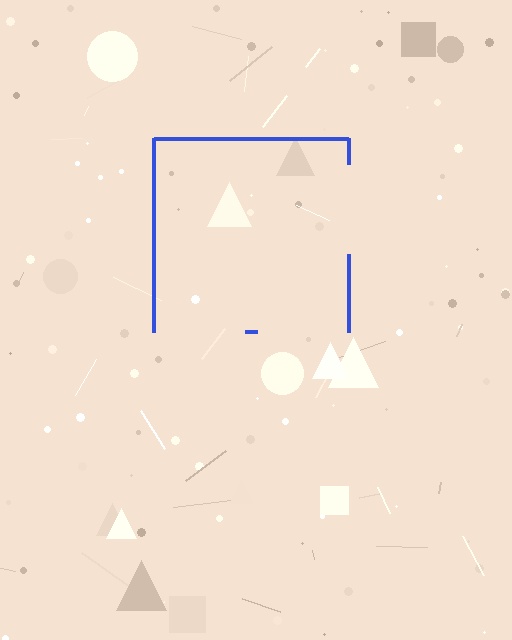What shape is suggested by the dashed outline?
The dashed outline suggests a square.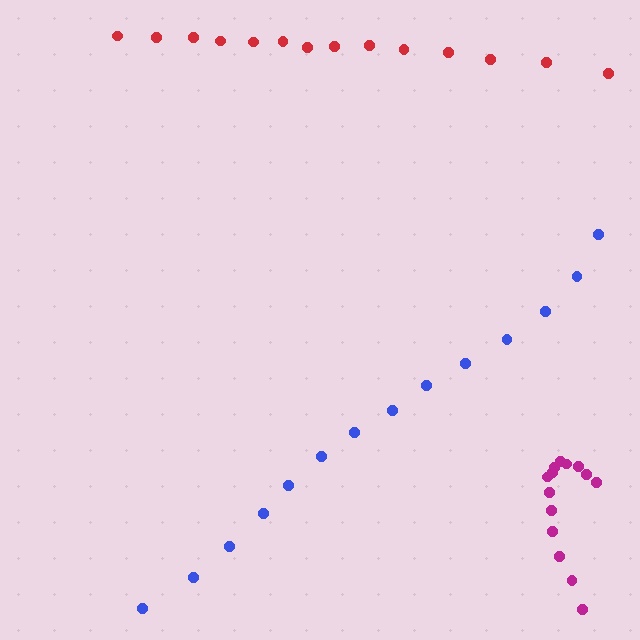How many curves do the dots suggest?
There are 3 distinct paths.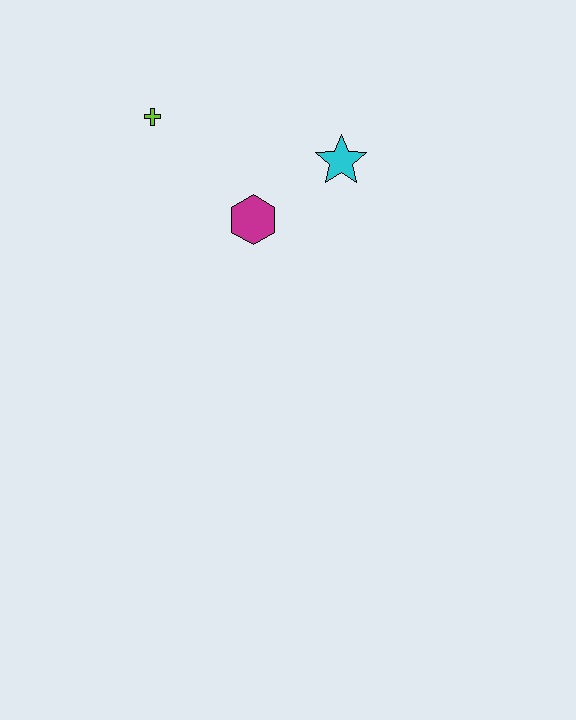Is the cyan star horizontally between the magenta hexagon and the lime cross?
No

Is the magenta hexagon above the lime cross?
No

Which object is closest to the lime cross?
The magenta hexagon is closest to the lime cross.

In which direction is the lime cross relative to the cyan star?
The lime cross is to the left of the cyan star.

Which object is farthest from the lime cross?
The cyan star is farthest from the lime cross.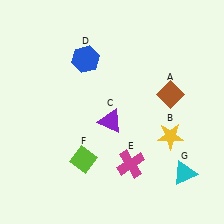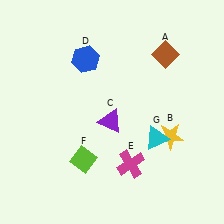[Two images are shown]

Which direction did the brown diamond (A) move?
The brown diamond (A) moved up.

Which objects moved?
The objects that moved are: the brown diamond (A), the cyan triangle (G).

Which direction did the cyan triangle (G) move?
The cyan triangle (G) moved up.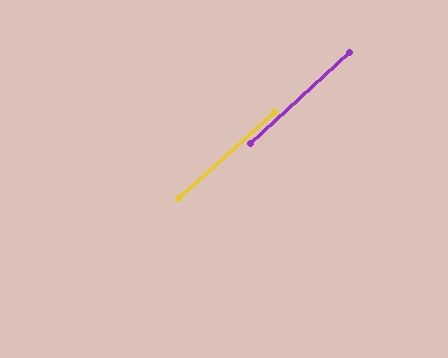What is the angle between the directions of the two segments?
Approximately 1 degree.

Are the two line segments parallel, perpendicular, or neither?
Parallel — their directions differ by only 1.2°.